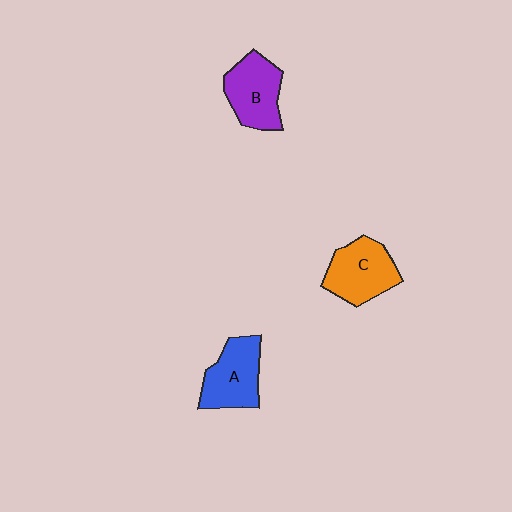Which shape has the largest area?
Shape C (orange).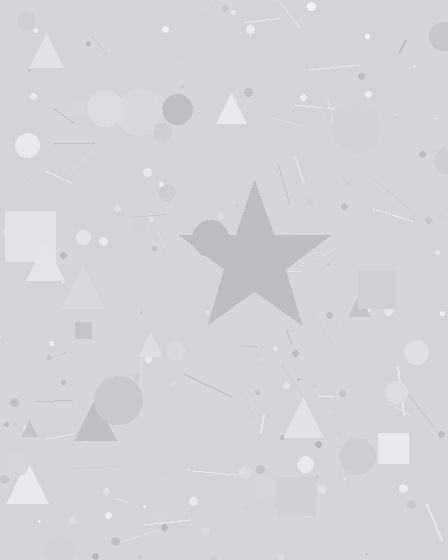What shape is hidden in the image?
A star is hidden in the image.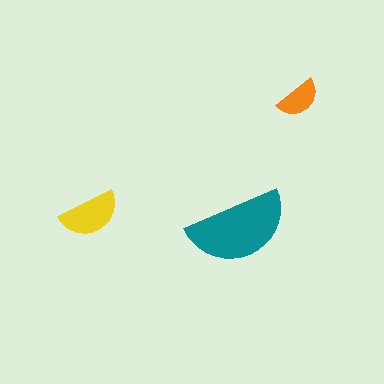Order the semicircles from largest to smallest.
the teal one, the yellow one, the orange one.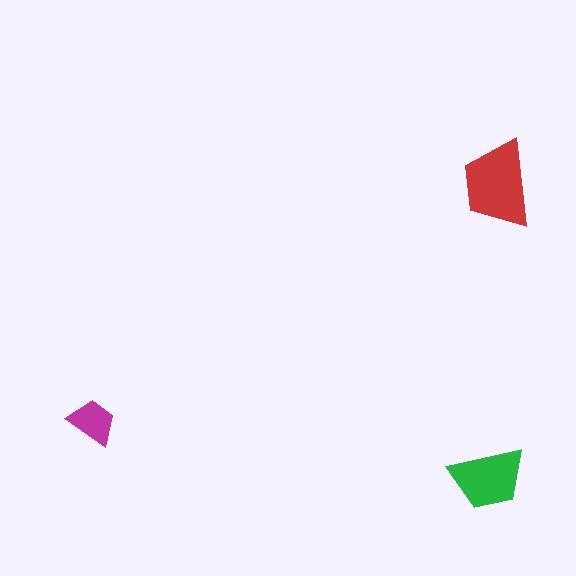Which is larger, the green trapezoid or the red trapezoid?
The red one.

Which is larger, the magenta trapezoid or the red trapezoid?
The red one.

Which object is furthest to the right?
The red trapezoid is rightmost.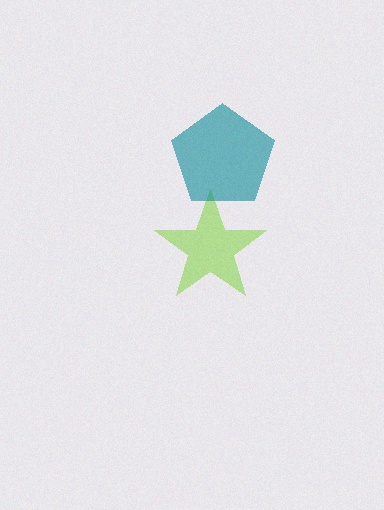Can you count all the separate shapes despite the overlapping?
Yes, there are 2 separate shapes.